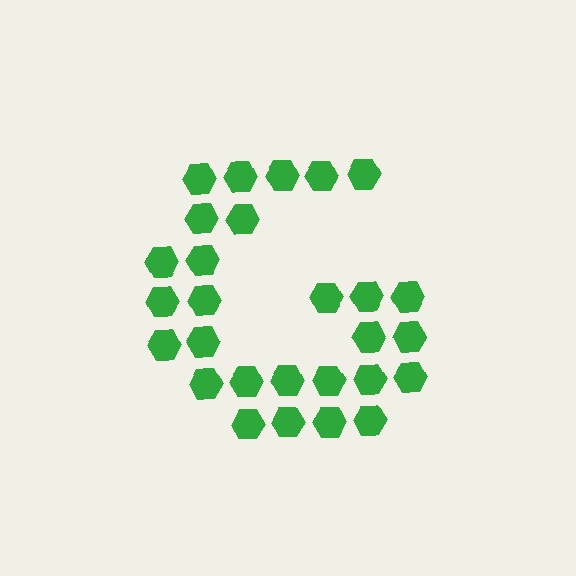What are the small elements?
The small elements are hexagons.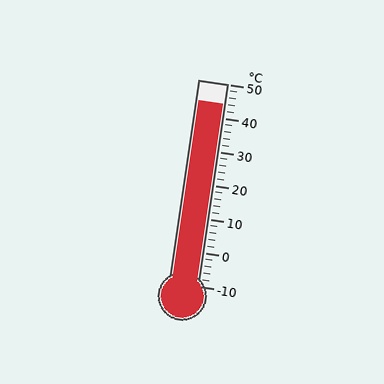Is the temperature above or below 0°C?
The temperature is above 0°C.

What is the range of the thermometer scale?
The thermometer scale ranges from -10°C to 50°C.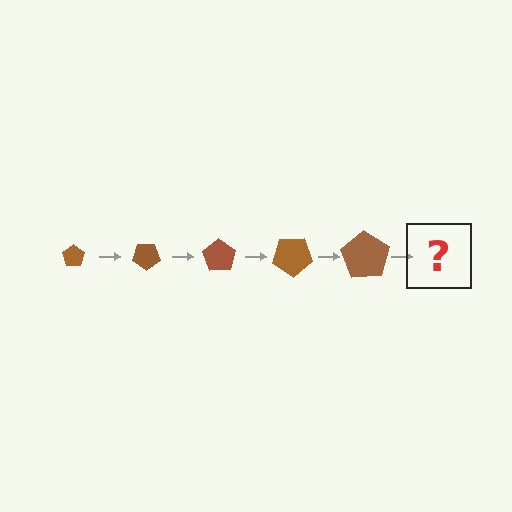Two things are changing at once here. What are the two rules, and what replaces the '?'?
The two rules are that the pentagon grows larger each step and it rotates 35 degrees each step. The '?' should be a pentagon, larger than the previous one and rotated 175 degrees from the start.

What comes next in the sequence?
The next element should be a pentagon, larger than the previous one and rotated 175 degrees from the start.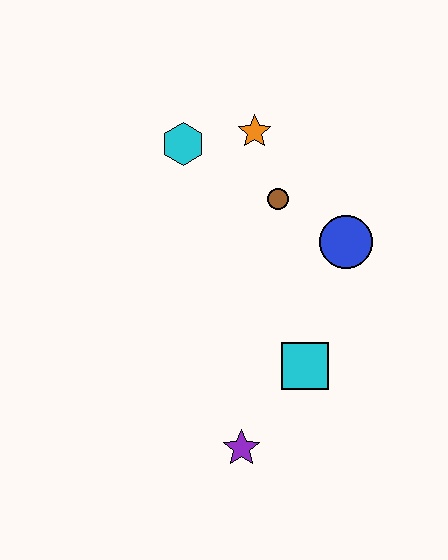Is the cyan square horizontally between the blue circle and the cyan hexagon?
Yes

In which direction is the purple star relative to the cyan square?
The purple star is below the cyan square.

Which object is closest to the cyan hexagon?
The orange star is closest to the cyan hexagon.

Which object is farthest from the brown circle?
The purple star is farthest from the brown circle.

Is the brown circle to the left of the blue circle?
Yes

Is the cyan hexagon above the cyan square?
Yes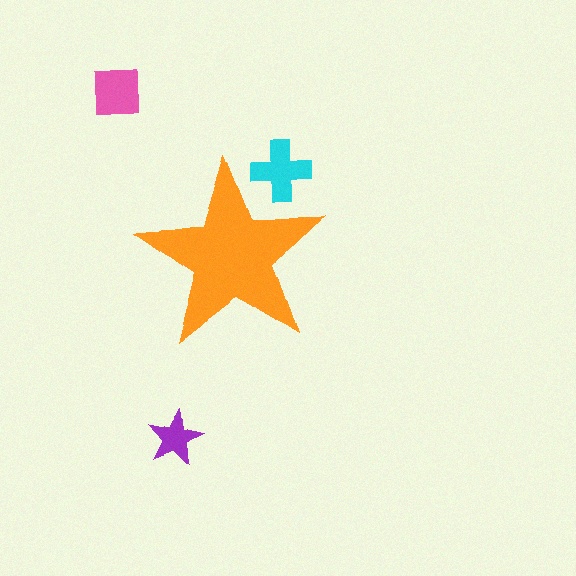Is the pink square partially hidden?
No, the pink square is fully visible.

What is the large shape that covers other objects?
An orange star.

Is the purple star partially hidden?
No, the purple star is fully visible.